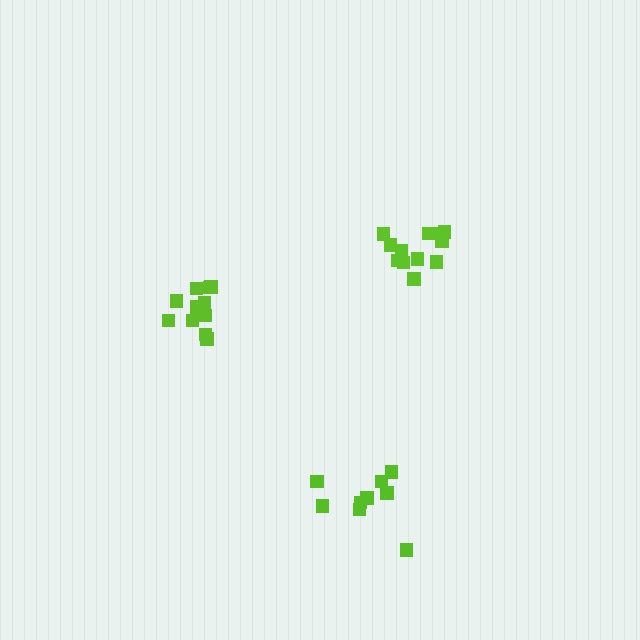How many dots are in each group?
Group 1: 12 dots, Group 2: 12 dots, Group 3: 9 dots (33 total).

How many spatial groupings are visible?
There are 3 spatial groupings.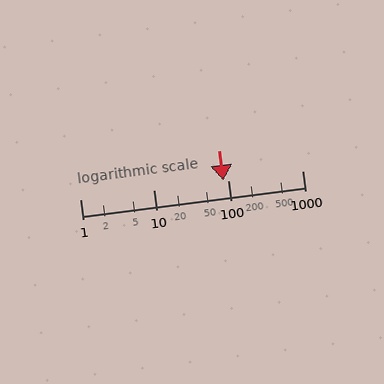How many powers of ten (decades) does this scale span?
The scale spans 3 decades, from 1 to 1000.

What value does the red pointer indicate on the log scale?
The pointer indicates approximately 87.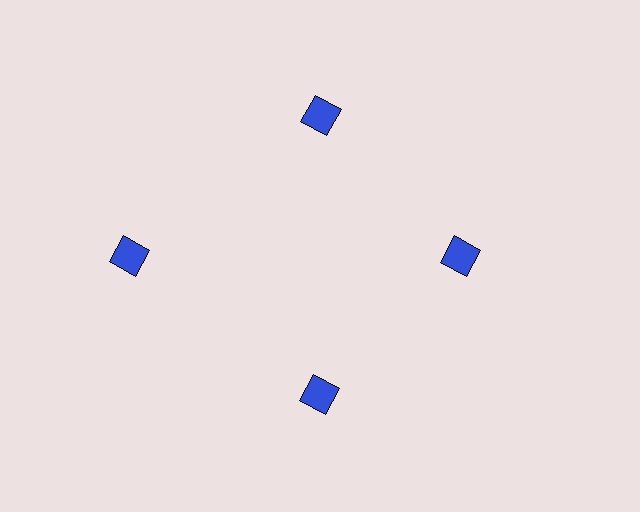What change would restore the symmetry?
The symmetry would be restored by moving it inward, back onto the ring so that all 4 diamonds sit at equal angles and equal distance from the center.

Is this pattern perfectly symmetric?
No. The 4 blue diamonds are arranged in a ring, but one element near the 9 o'clock position is pushed outward from the center, breaking the 4-fold rotational symmetry.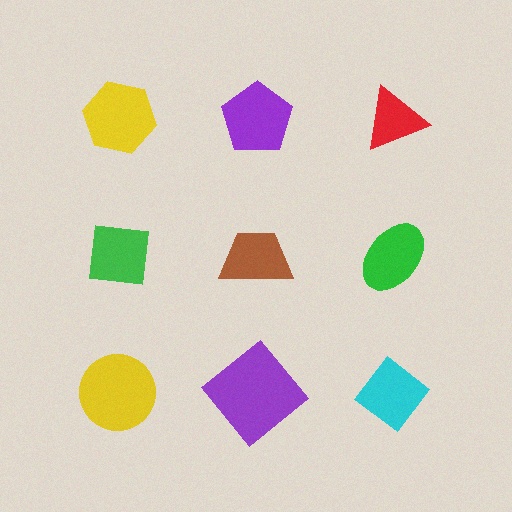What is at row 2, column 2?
A brown trapezoid.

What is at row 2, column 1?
A green square.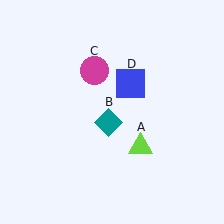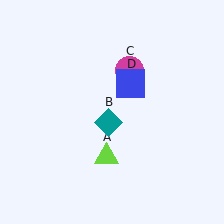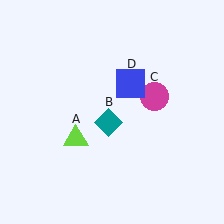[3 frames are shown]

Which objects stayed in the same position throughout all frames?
Teal diamond (object B) and blue square (object D) remained stationary.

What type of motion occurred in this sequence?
The lime triangle (object A), magenta circle (object C) rotated clockwise around the center of the scene.